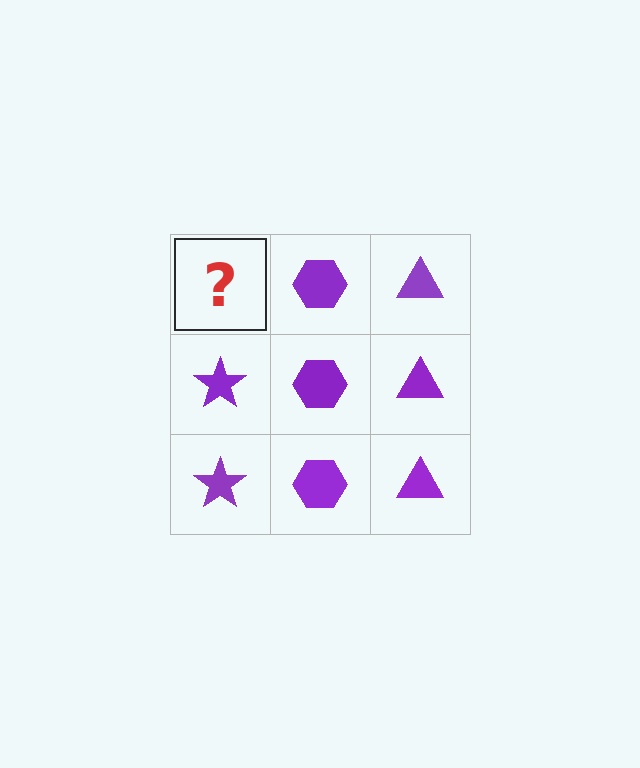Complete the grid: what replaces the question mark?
The question mark should be replaced with a purple star.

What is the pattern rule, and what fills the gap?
The rule is that each column has a consistent shape. The gap should be filled with a purple star.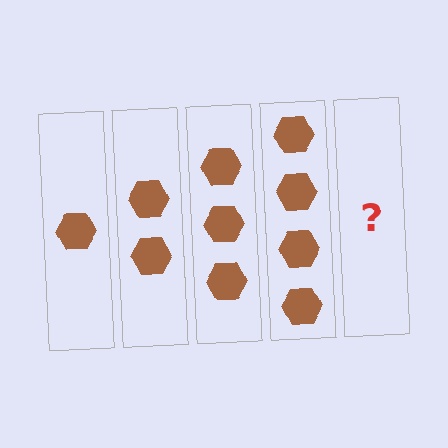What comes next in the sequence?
The next element should be 5 hexagons.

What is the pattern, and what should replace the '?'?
The pattern is that each step adds one more hexagon. The '?' should be 5 hexagons.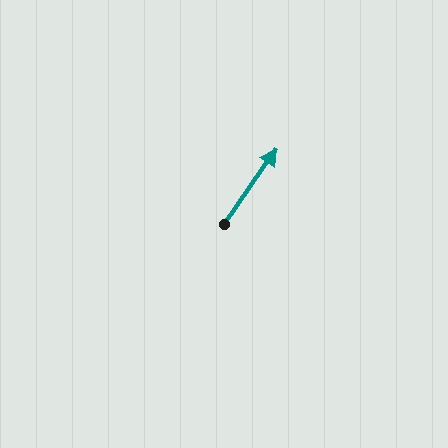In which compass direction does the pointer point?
Northeast.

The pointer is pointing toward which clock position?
Roughly 1 o'clock.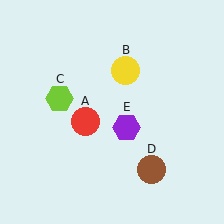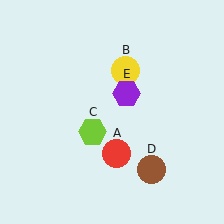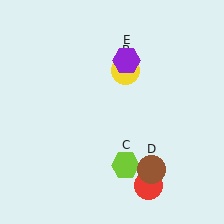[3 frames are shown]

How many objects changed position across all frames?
3 objects changed position: red circle (object A), lime hexagon (object C), purple hexagon (object E).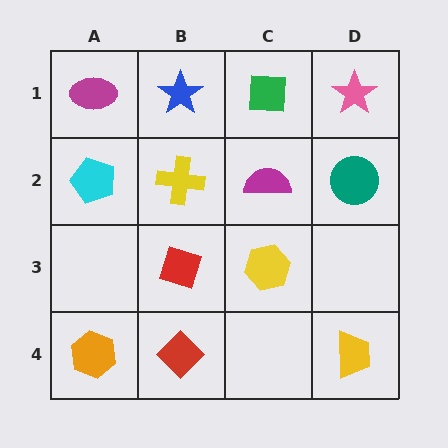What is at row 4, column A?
An orange hexagon.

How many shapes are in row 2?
4 shapes.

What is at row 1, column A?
A magenta ellipse.